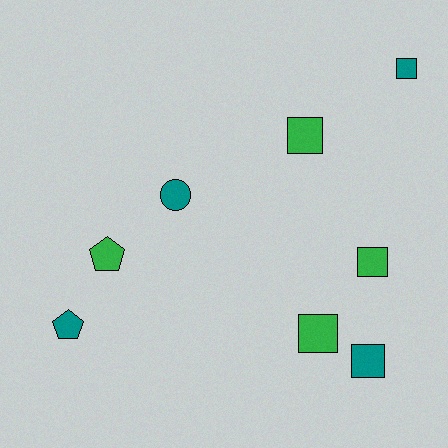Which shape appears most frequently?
Square, with 5 objects.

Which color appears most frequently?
Teal, with 4 objects.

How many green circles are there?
There are no green circles.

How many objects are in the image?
There are 8 objects.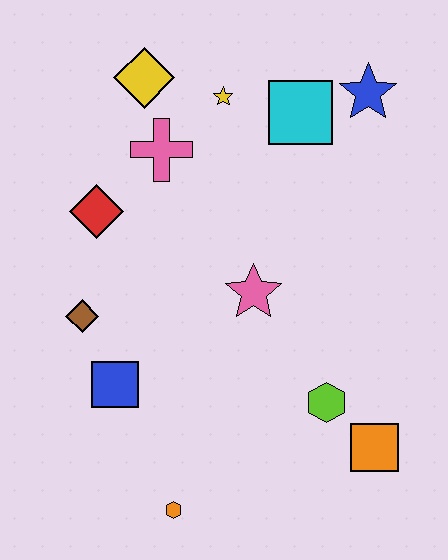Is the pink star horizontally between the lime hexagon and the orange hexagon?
Yes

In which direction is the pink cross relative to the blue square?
The pink cross is above the blue square.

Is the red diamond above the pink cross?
No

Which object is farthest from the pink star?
The yellow diamond is farthest from the pink star.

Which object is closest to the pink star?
The lime hexagon is closest to the pink star.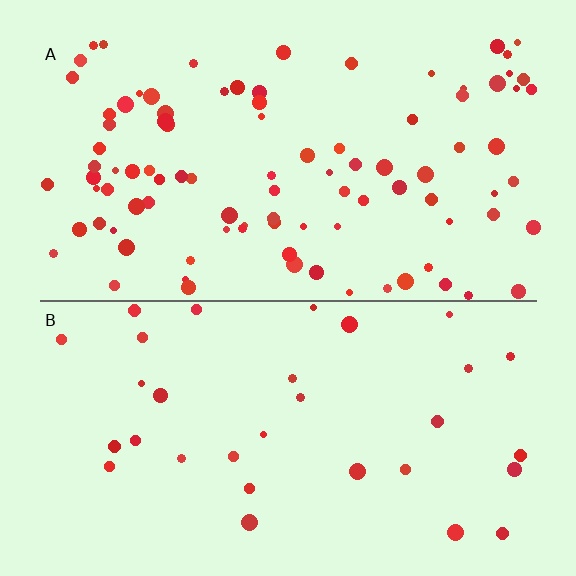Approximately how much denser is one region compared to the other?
Approximately 3.0× — region A over region B.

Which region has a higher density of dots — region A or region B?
A (the top).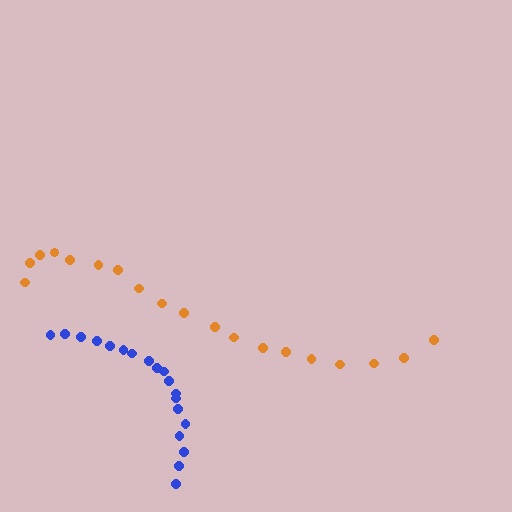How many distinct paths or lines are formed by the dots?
There are 2 distinct paths.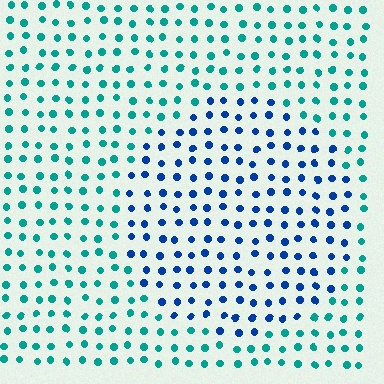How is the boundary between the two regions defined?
The boundary is defined purely by a slight shift in hue (about 44 degrees). Spacing, size, and orientation are identical on both sides.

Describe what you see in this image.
The image is filled with small teal elements in a uniform arrangement. A circle-shaped region is visible where the elements are tinted to a slightly different hue, forming a subtle color boundary.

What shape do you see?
I see a circle.